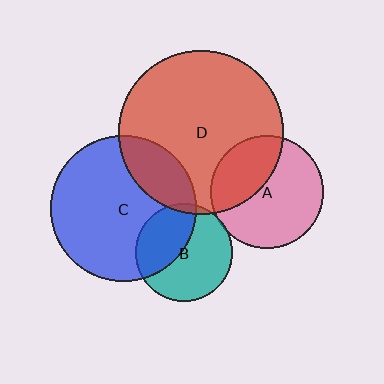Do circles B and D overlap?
Yes.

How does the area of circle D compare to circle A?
Approximately 2.1 times.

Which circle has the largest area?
Circle D (red).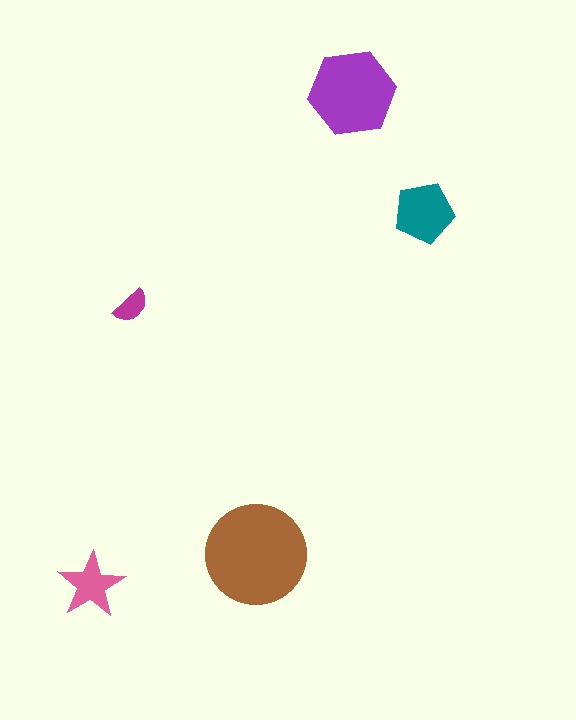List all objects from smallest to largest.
The magenta semicircle, the pink star, the teal pentagon, the purple hexagon, the brown circle.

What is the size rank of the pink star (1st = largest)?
4th.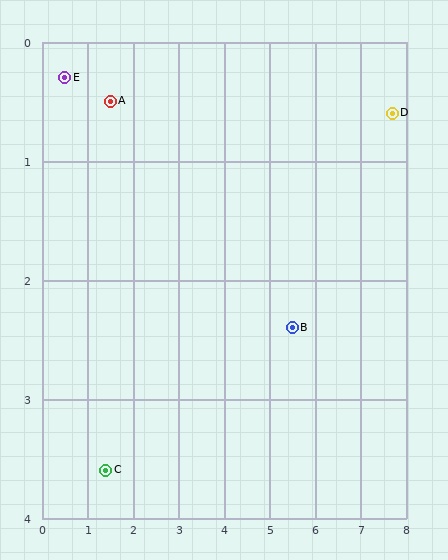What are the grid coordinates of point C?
Point C is at approximately (1.4, 3.6).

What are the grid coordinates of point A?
Point A is at approximately (1.5, 0.5).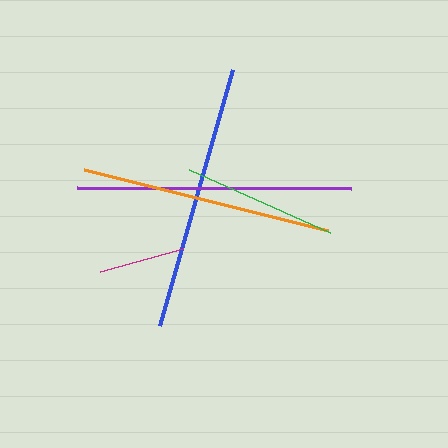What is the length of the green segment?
The green segment is approximately 155 pixels long.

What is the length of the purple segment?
The purple segment is approximately 274 pixels long.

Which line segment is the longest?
The purple line is the longest at approximately 274 pixels.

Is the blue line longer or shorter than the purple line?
The purple line is longer than the blue line.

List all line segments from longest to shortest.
From longest to shortest: purple, blue, orange, green, magenta.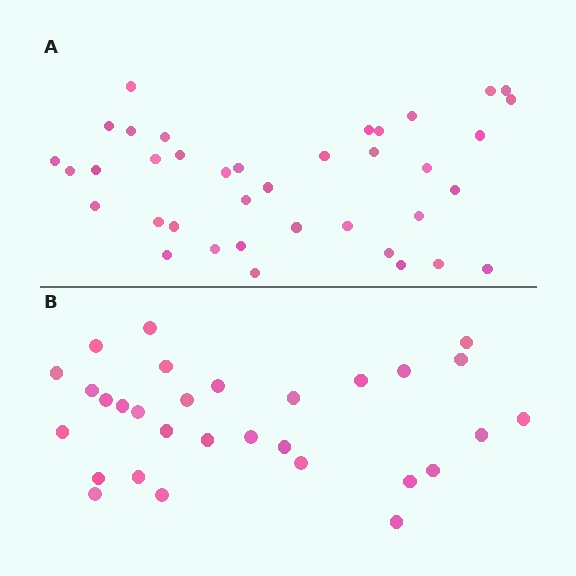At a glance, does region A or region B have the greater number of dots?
Region A (the top region) has more dots.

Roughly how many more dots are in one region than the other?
Region A has roughly 8 or so more dots than region B.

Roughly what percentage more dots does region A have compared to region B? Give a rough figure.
About 25% more.